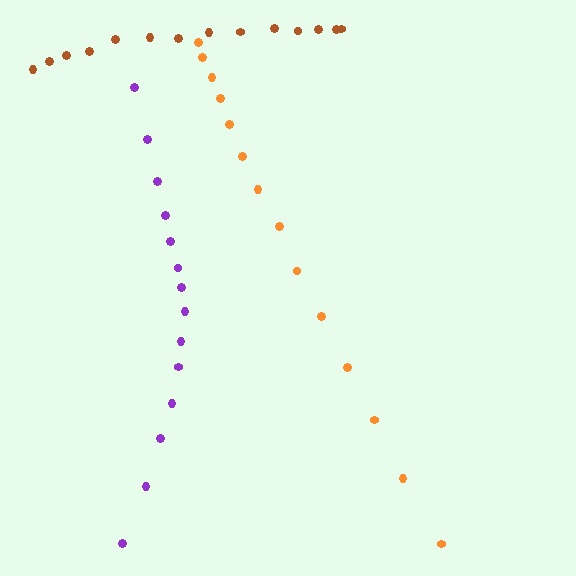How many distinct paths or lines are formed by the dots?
There are 3 distinct paths.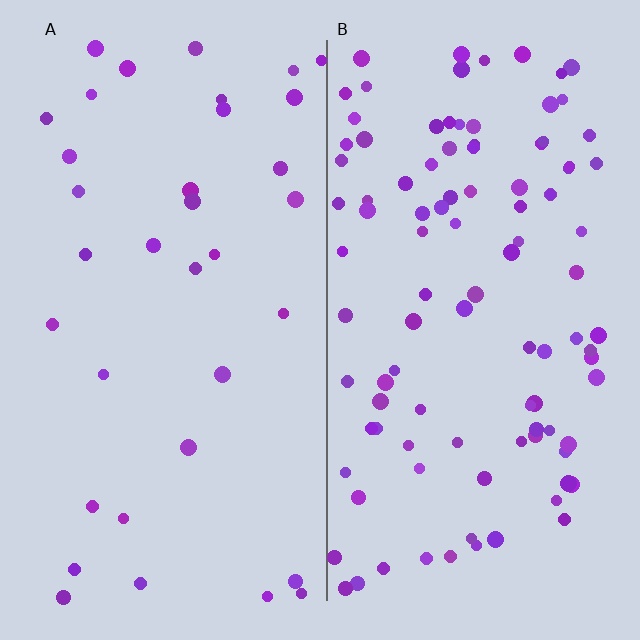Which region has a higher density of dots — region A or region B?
B (the right).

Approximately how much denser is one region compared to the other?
Approximately 3.0× — region B over region A.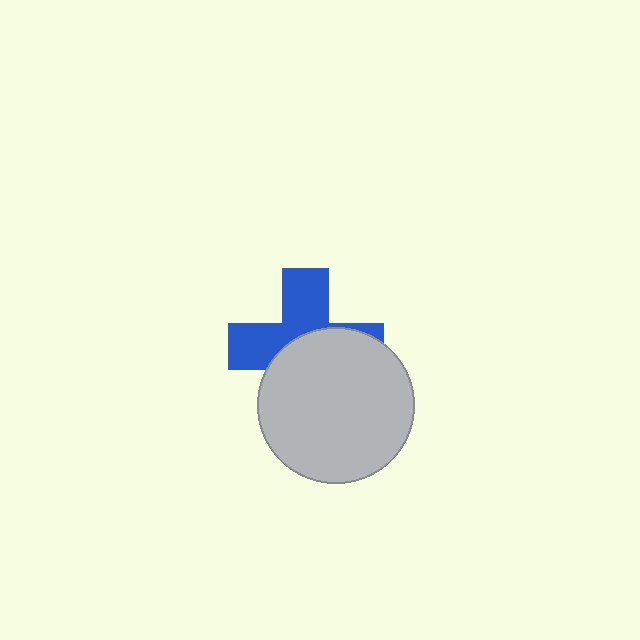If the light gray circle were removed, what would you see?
You would see the complete blue cross.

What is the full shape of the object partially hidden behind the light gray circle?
The partially hidden object is a blue cross.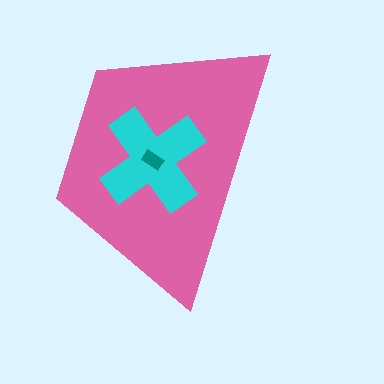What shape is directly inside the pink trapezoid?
The cyan cross.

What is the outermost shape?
The pink trapezoid.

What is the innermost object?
The teal rectangle.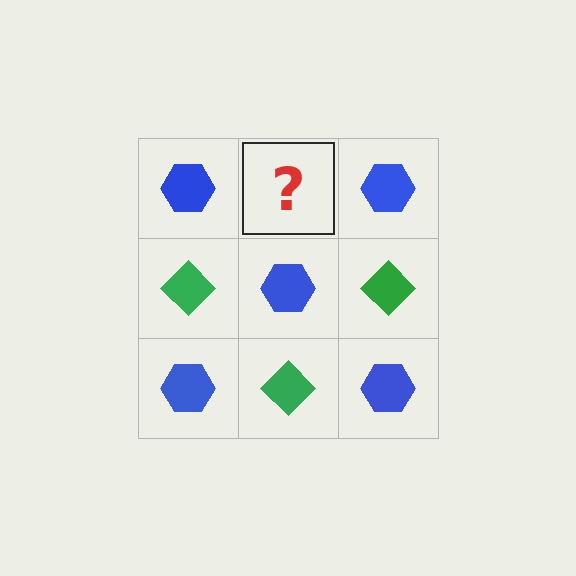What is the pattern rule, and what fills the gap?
The rule is that it alternates blue hexagon and green diamond in a checkerboard pattern. The gap should be filled with a green diamond.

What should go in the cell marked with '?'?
The missing cell should contain a green diamond.